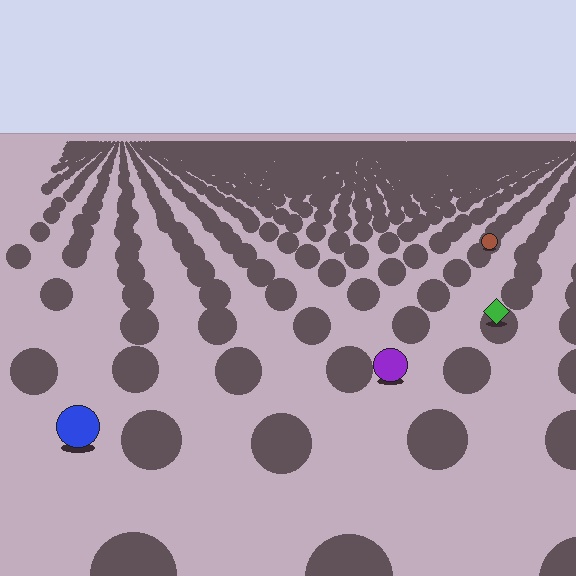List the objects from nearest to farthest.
From nearest to farthest: the blue circle, the purple circle, the green diamond, the brown circle.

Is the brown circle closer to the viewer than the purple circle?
No. The purple circle is closer — you can tell from the texture gradient: the ground texture is coarser near it.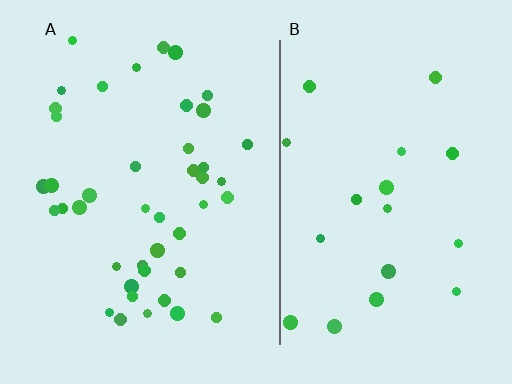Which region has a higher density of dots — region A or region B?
A (the left).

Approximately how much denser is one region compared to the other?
Approximately 2.2× — region A over region B.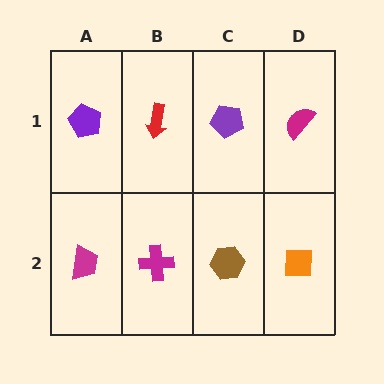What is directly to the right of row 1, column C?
A magenta semicircle.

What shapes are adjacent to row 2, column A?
A purple pentagon (row 1, column A), a magenta cross (row 2, column B).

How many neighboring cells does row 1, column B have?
3.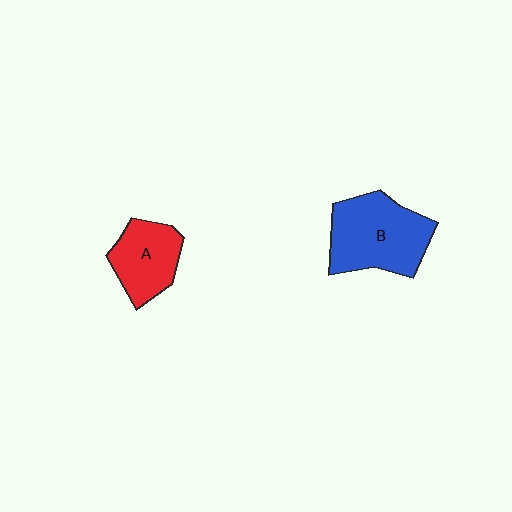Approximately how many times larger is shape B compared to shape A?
Approximately 1.5 times.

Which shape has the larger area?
Shape B (blue).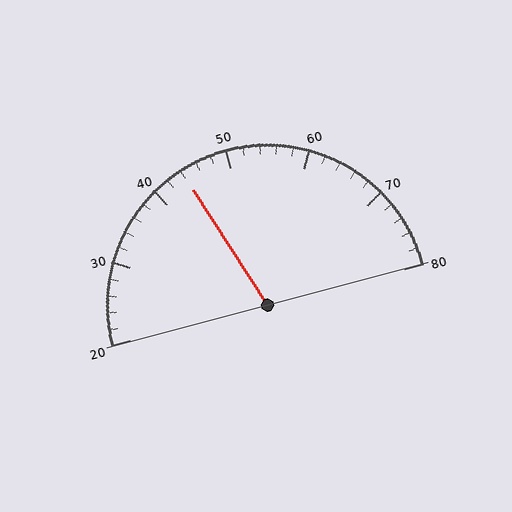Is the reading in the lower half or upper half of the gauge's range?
The reading is in the lower half of the range (20 to 80).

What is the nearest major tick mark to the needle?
The nearest major tick mark is 40.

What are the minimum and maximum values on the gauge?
The gauge ranges from 20 to 80.